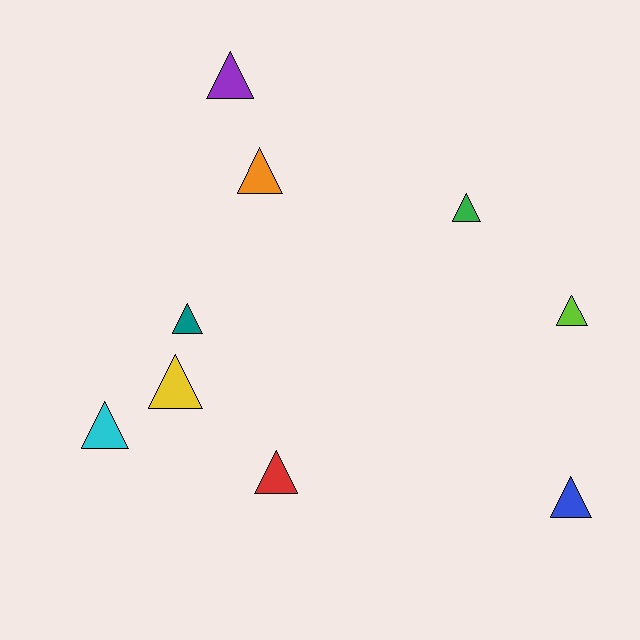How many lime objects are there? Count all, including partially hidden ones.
There is 1 lime object.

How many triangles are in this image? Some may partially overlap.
There are 9 triangles.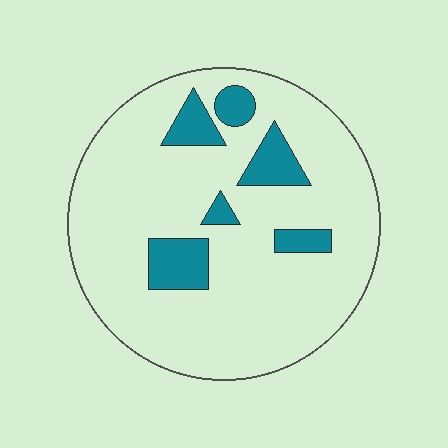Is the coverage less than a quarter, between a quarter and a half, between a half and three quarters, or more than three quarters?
Less than a quarter.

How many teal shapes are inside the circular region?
6.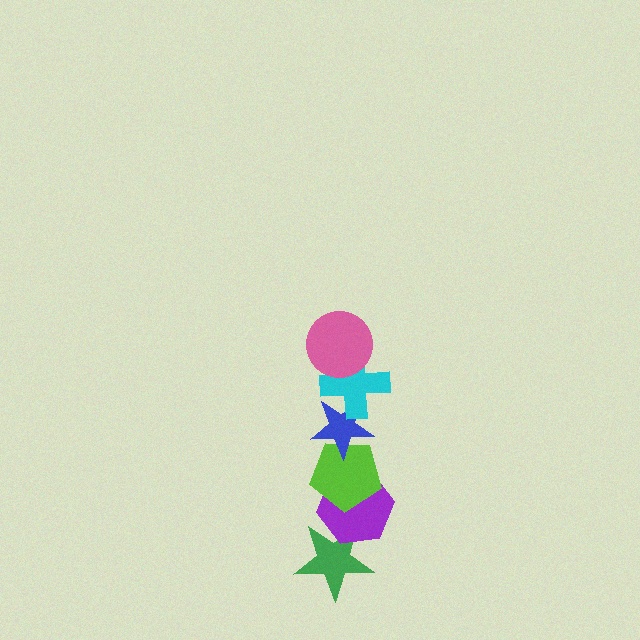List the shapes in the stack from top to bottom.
From top to bottom: the pink circle, the cyan cross, the blue star, the lime pentagon, the purple hexagon, the green star.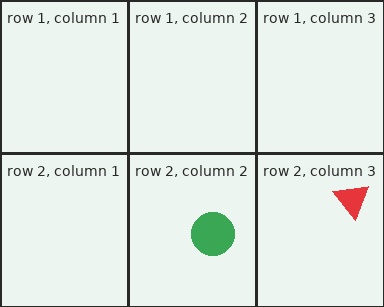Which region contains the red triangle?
The row 2, column 3 region.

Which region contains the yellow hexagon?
The row 2, column 2 region.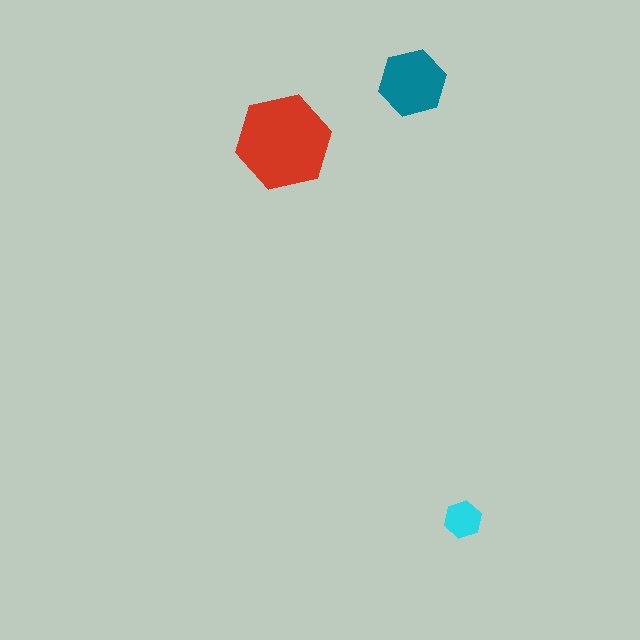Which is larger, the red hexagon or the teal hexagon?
The red one.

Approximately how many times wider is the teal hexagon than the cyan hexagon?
About 2 times wider.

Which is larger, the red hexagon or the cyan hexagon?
The red one.